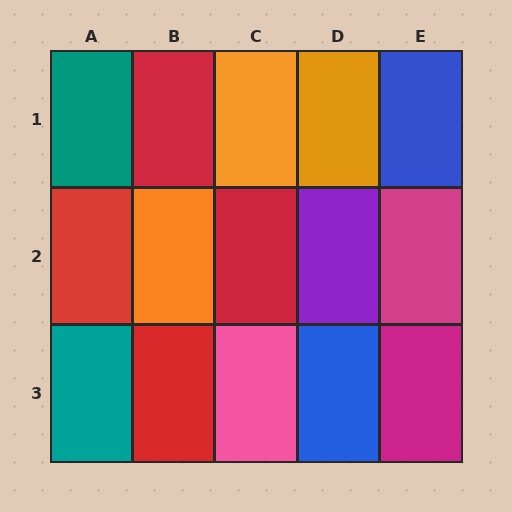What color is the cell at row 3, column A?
Teal.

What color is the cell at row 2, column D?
Purple.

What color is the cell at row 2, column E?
Magenta.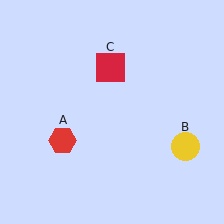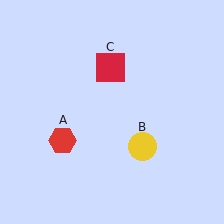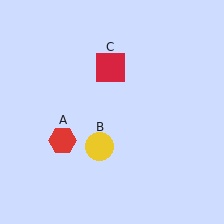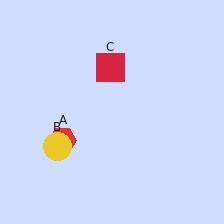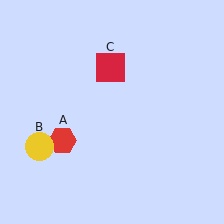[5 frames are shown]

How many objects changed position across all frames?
1 object changed position: yellow circle (object B).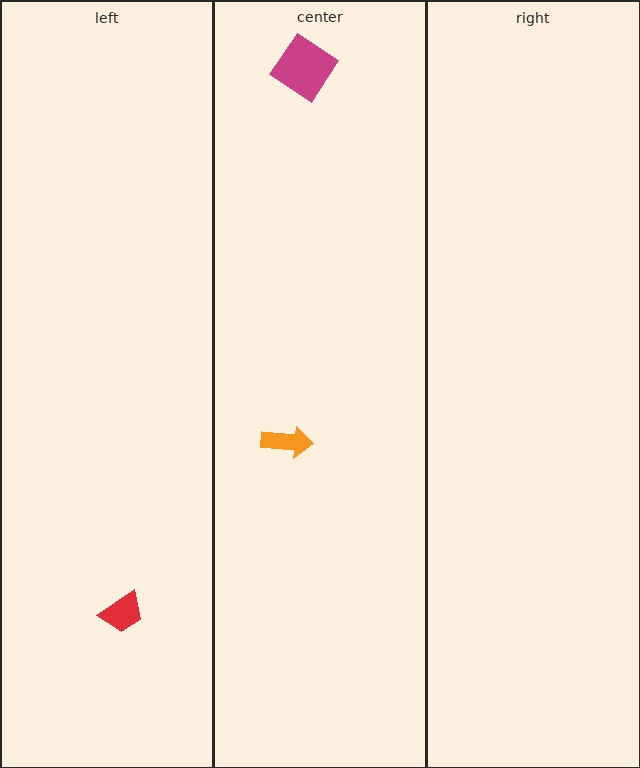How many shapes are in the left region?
1.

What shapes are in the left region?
The red trapezoid.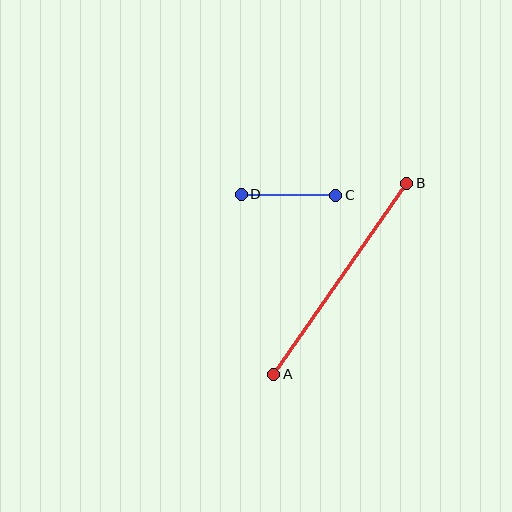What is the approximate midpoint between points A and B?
The midpoint is at approximately (340, 279) pixels.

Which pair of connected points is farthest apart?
Points A and B are farthest apart.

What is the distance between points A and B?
The distance is approximately 233 pixels.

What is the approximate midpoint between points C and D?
The midpoint is at approximately (288, 195) pixels.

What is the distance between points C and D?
The distance is approximately 95 pixels.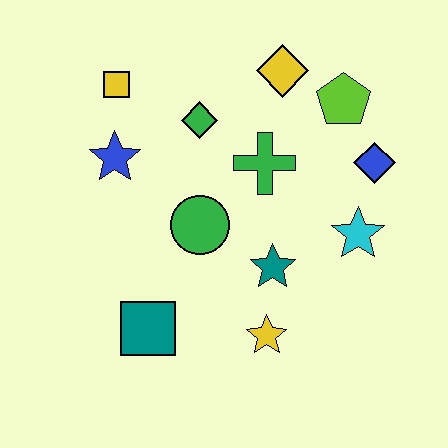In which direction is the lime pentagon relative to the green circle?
The lime pentagon is to the right of the green circle.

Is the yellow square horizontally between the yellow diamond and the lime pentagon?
No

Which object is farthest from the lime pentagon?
The teal square is farthest from the lime pentagon.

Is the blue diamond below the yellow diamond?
Yes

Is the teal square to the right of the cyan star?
No